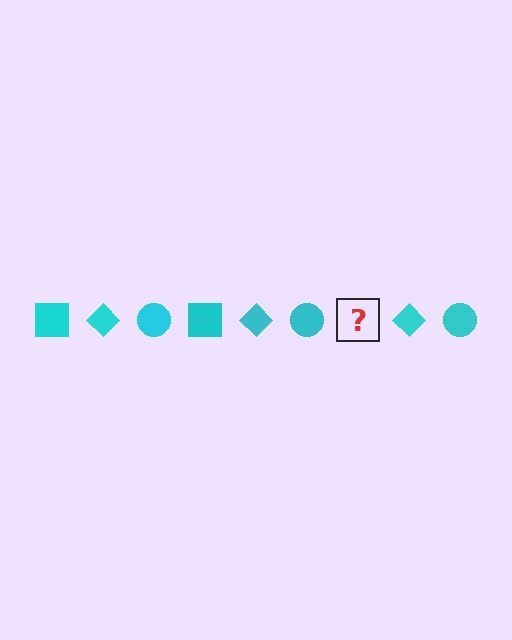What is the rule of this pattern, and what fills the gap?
The rule is that the pattern cycles through square, diamond, circle shapes in cyan. The gap should be filled with a cyan square.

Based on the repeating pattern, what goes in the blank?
The blank should be a cyan square.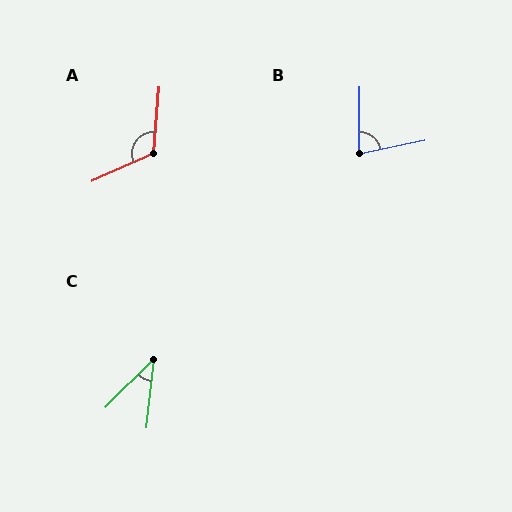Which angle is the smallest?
C, at approximately 39 degrees.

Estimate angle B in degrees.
Approximately 78 degrees.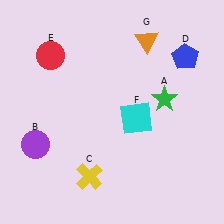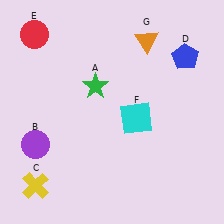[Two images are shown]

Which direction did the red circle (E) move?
The red circle (E) moved up.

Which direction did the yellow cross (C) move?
The yellow cross (C) moved left.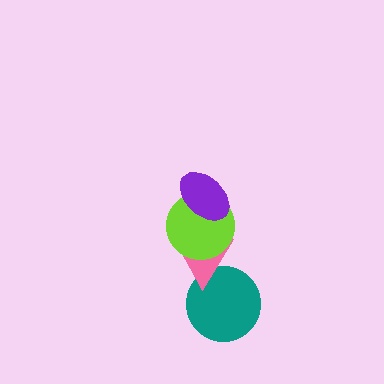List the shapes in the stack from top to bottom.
From top to bottom: the purple ellipse, the lime circle, the pink triangle, the teal circle.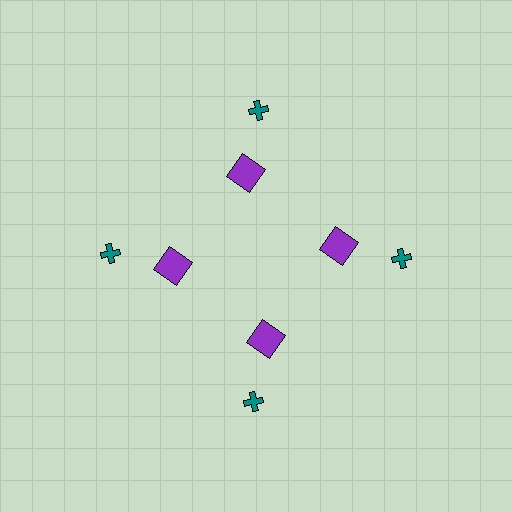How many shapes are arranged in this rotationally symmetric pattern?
There are 8 shapes, arranged in 4 groups of 2.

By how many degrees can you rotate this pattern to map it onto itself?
The pattern maps onto itself every 90 degrees of rotation.